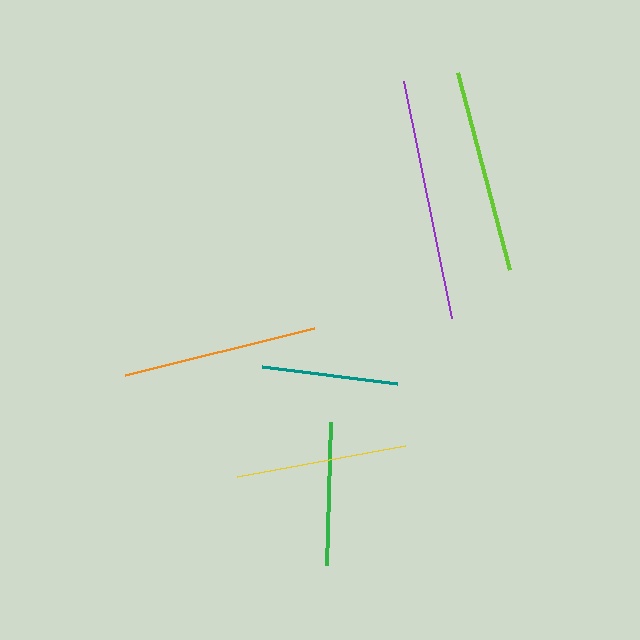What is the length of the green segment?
The green segment is approximately 143 pixels long.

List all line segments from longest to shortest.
From longest to shortest: purple, lime, orange, yellow, green, teal.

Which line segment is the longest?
The purple line is the longest at approximately 242 pixels.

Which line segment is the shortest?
The teal line is the shortest at approximately 136 pixels.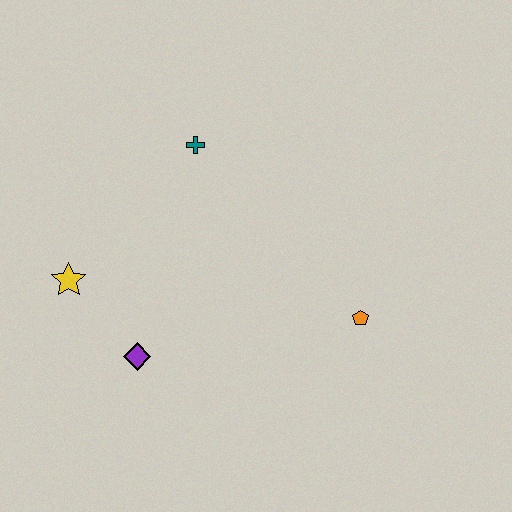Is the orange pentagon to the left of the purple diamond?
No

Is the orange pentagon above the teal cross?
No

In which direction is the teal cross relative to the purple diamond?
The teal cross is above the purple diamond.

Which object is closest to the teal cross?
The yellow star is closest to the teal cross.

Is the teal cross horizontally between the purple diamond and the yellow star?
No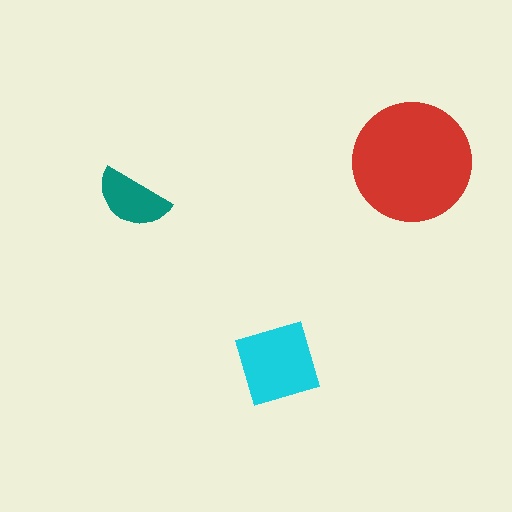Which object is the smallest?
The teal semicircle.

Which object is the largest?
The red circle.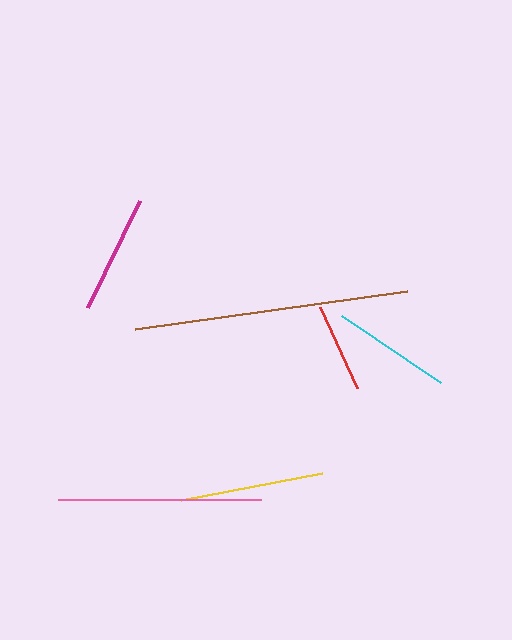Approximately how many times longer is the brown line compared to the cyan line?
The brown line is approximately 2.3 times the length of the cyan line.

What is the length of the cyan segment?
The cyan segment is approximately 120 pixels long.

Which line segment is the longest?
The brown line is the longest at approximately 275 pixels.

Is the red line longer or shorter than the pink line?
The pink line is longer than the red line.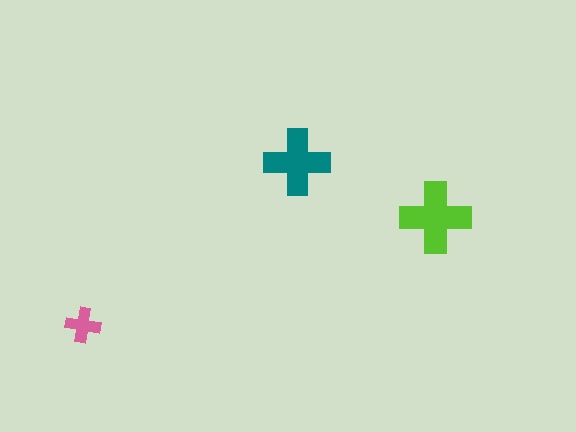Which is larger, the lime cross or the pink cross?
The lime one.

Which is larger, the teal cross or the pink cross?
The teal one.